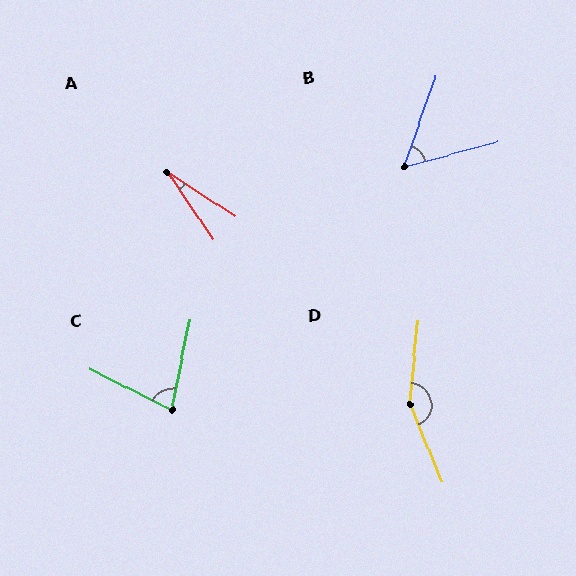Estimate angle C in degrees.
Approximately 75 degrees.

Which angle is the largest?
D, at approximately 151 degrees.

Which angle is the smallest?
A, at approximately 23 degrees.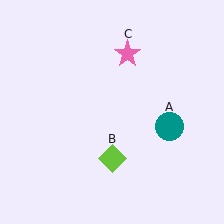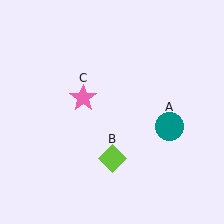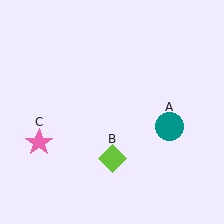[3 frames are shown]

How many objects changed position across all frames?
1 object changed position: pink star (object C).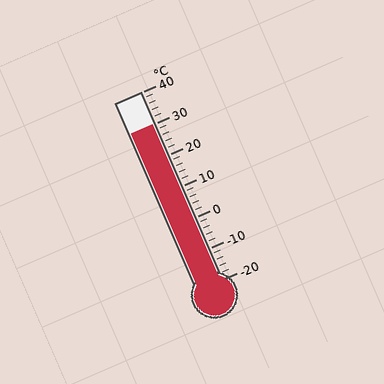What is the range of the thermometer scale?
The thermometer scale ranges from -20°C to 40°C.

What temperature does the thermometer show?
The thermometer shows approximately 30°C.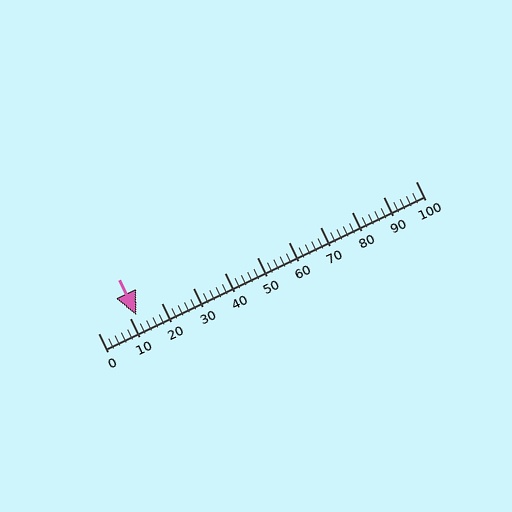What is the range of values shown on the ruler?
The ruler shows values from 0 to 100.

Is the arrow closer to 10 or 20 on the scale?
The arrow is closer to 10.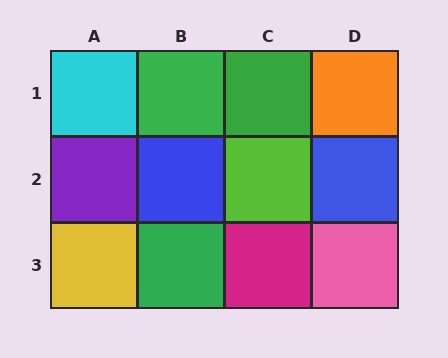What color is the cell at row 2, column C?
Lime.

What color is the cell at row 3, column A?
Yellow.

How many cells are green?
3 cells are green.